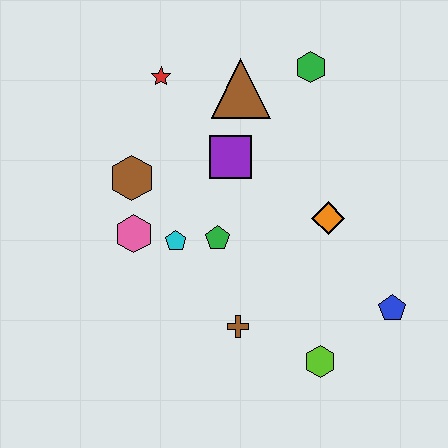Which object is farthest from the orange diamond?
The red star is farthest from the orange diamond.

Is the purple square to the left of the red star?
No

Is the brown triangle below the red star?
Yes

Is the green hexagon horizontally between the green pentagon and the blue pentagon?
Yes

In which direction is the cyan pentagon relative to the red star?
The cyan pentagon is below the red star.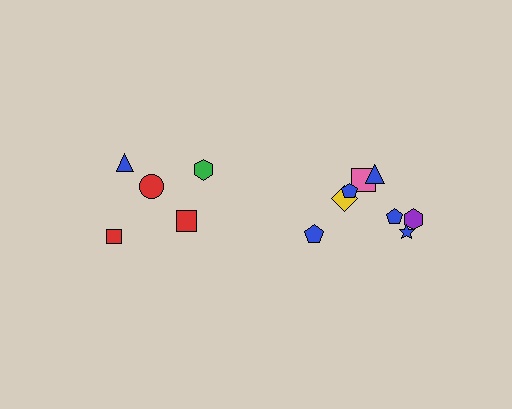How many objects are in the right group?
There are 8 objects.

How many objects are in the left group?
There are 5 objects.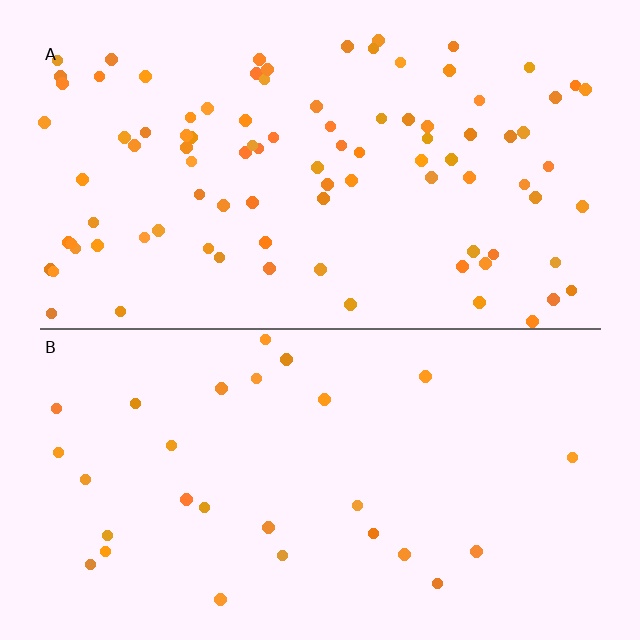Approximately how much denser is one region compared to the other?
Approximately 3.4× — region A over region B.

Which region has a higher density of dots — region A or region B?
A (the top).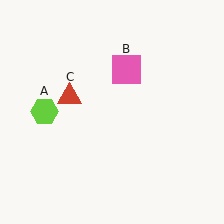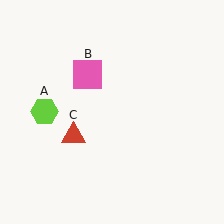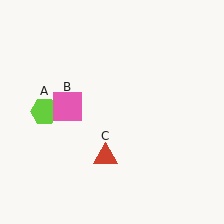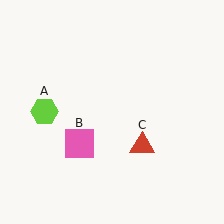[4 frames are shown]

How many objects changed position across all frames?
2 objects changed position: pink square (object B), red triangle (object C).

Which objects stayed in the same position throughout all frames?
Lime hexagon (object A) remained stationary.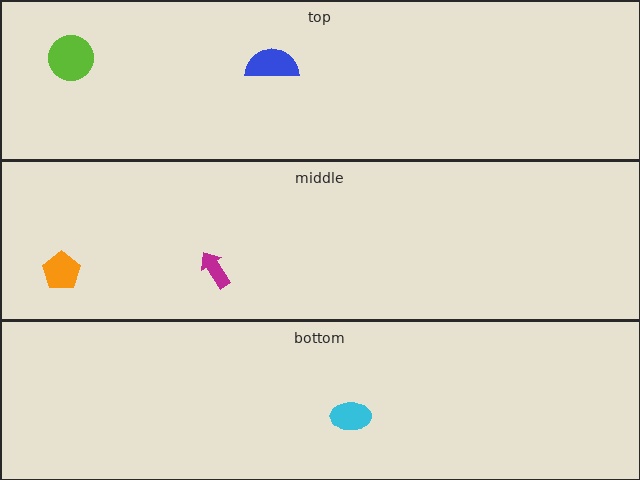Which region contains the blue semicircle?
The top region.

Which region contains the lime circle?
The top region.